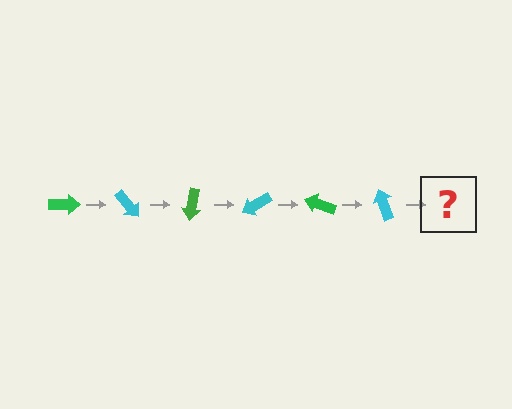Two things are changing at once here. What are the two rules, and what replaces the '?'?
The two rules are that it rotates 50 degrees each step and the color cycles through green and cyan. The '?' should be a green arrow, rotated 300 degrees from the start.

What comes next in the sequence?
The next element should be a green arrow, rotated 300 degrees from the start.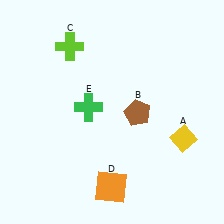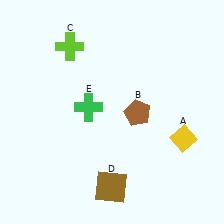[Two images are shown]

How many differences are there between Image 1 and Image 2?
There is 1 difference between the two images.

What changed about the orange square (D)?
In Image 1, D is orange. In Image 2, it changed to brown.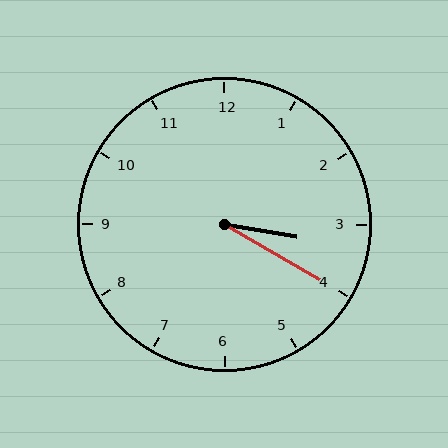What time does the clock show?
3:20.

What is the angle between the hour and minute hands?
Approximately 20 degrees.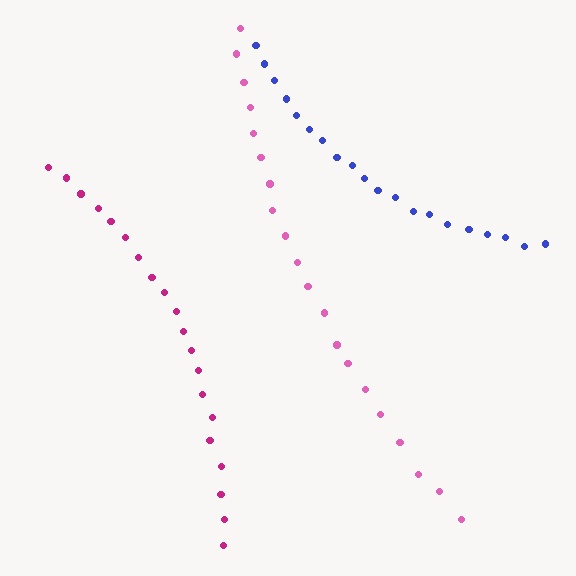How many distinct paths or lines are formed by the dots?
There are 3 distinct paths.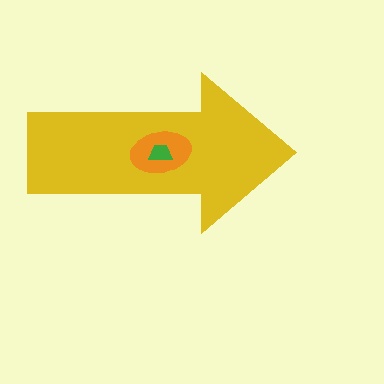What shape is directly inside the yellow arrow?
The orange ellipse.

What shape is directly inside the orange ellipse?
The green trapezoid.